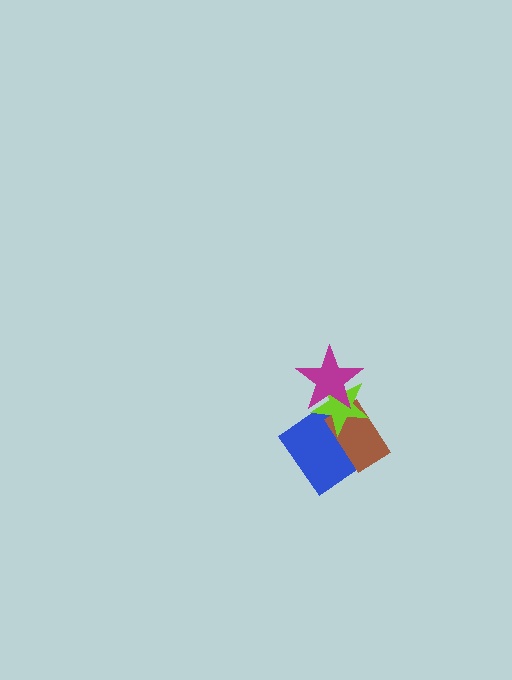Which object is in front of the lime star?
The magenta star is in front of the lime star.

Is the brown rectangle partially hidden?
Yes, it is partially covered by another shape.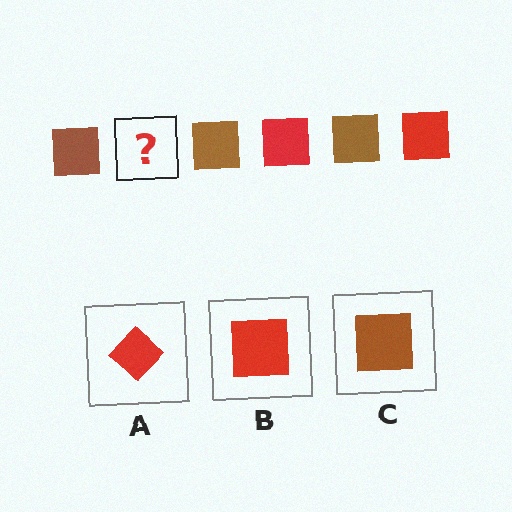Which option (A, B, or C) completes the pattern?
B.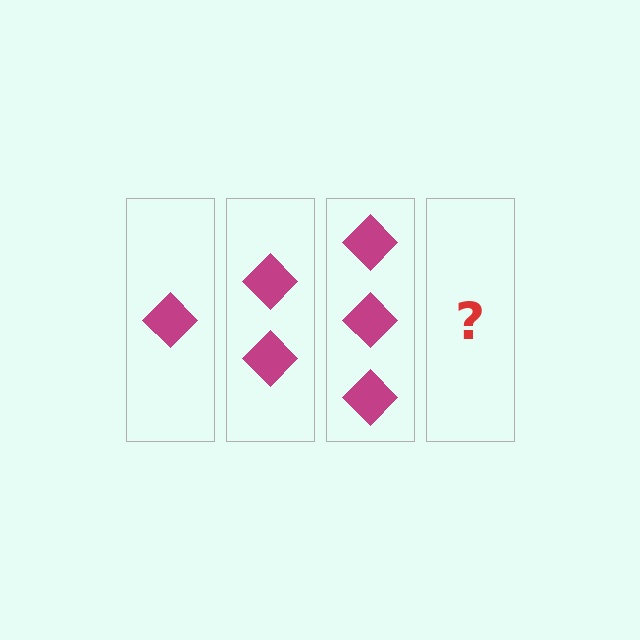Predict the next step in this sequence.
The next step is 4 diamonds.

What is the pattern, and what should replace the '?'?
The pattern is that each step adds one more diamond. The '?' should be 4 diamonds.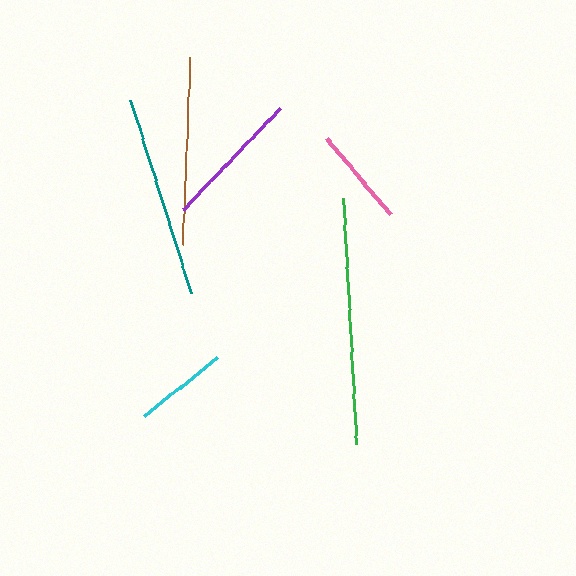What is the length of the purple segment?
The purple segment is approximately 141 pixels long.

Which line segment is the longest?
The green line is the longest at approximately 246 pixels.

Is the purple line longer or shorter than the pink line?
The purple line is longer than the pink line.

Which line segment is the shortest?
The cyan line is the shortest at approximately 94 pixels.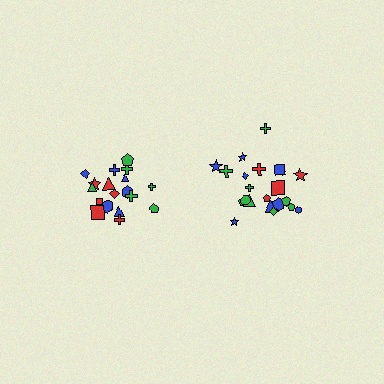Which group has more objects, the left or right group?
The right group.